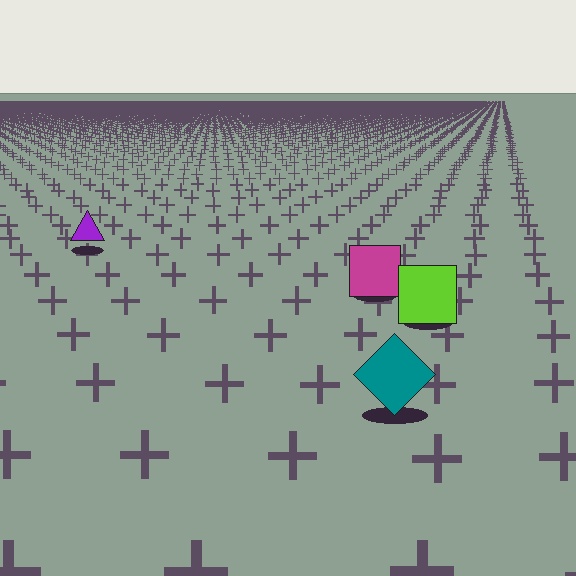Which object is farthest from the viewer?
The purple triangle is farthest from the viewer. It appears smaller and the ground texture around it is denser.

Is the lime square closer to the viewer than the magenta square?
Yes. The lime square is closer — you can tell from the texture gradient: the ground texture is coarser near it.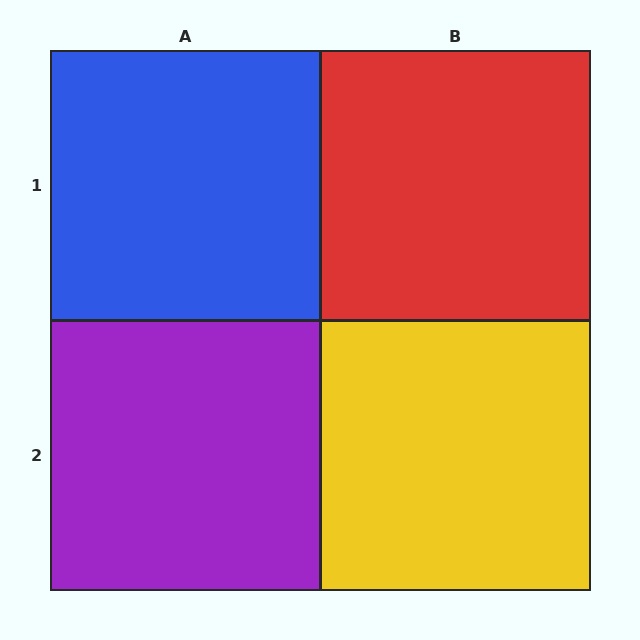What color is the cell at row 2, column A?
Purple.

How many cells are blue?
1 cell is blue.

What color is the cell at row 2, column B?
Yellow.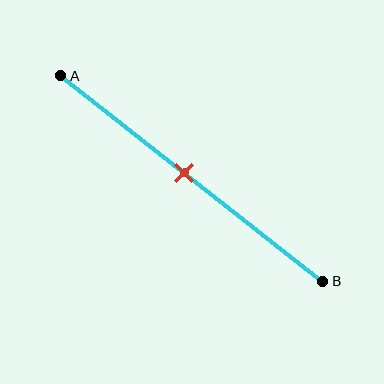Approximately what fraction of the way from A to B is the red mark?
The red mark is approximately 45% of the way from A to B.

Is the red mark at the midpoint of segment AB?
Yes, the mark is approximately at the midpoint.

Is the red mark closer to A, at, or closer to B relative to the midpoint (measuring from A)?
The red mark is approximately at the midpoint of segment AB.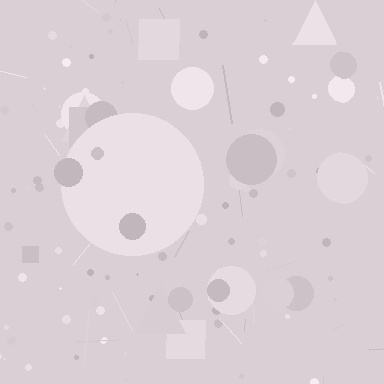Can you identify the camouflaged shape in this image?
The camouflaged shape is a circle.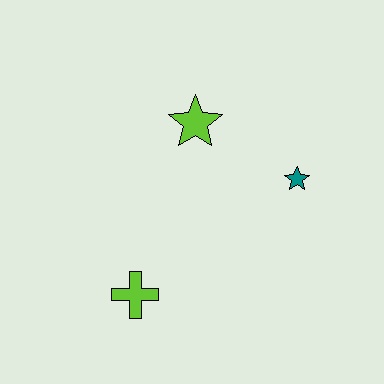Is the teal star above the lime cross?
Yes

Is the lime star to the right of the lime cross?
Yes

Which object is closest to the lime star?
The teal star is closest to the lime star.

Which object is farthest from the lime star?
The lime cross is farthest from the lime star.